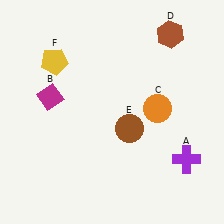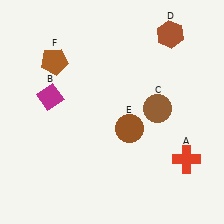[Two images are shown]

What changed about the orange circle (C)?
In Image 1, C is orange. In Image 2, it changed to brown.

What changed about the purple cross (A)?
In Image 1, A is purple. In Image 2, it changed to red.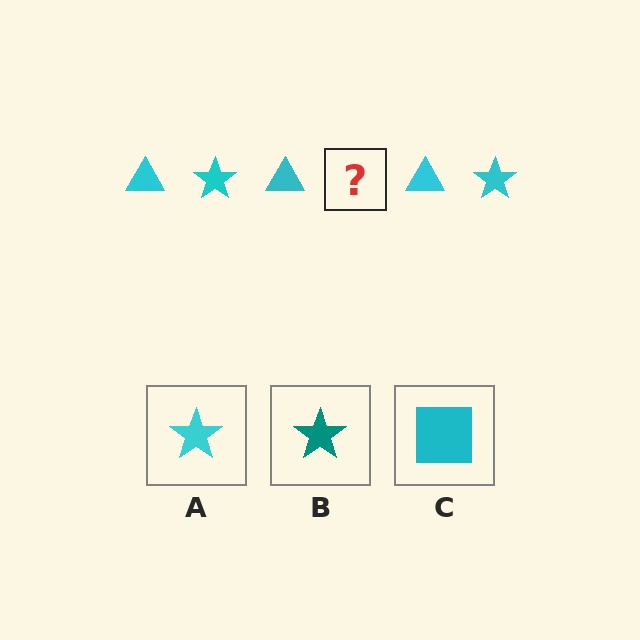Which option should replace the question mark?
Option A.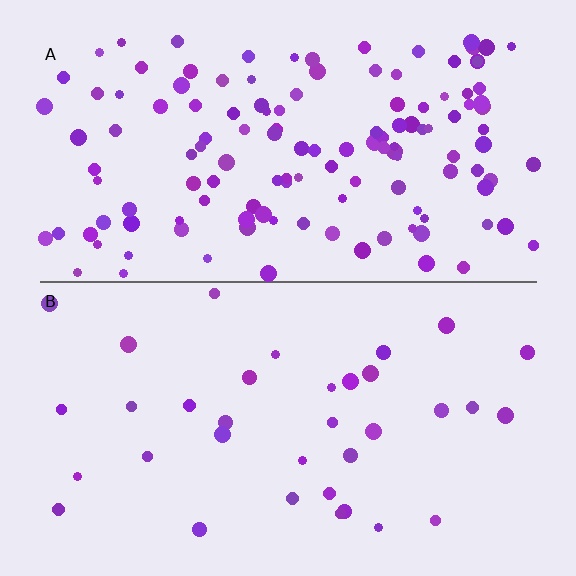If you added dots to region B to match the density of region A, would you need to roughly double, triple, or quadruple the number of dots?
Approximately quadruple.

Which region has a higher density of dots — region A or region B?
A (the top).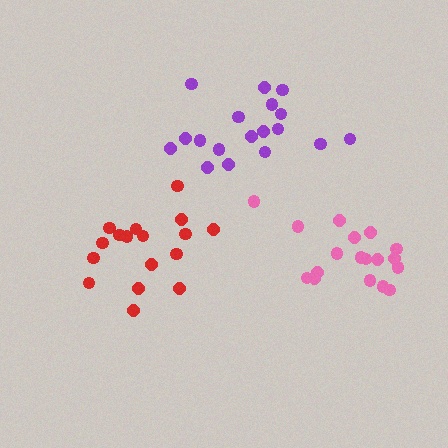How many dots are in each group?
Group 1: 17 dots, Group 2: 18 dots, Group 3: 18 dots (53 total).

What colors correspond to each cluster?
The clusters are colored: red, purple, pink.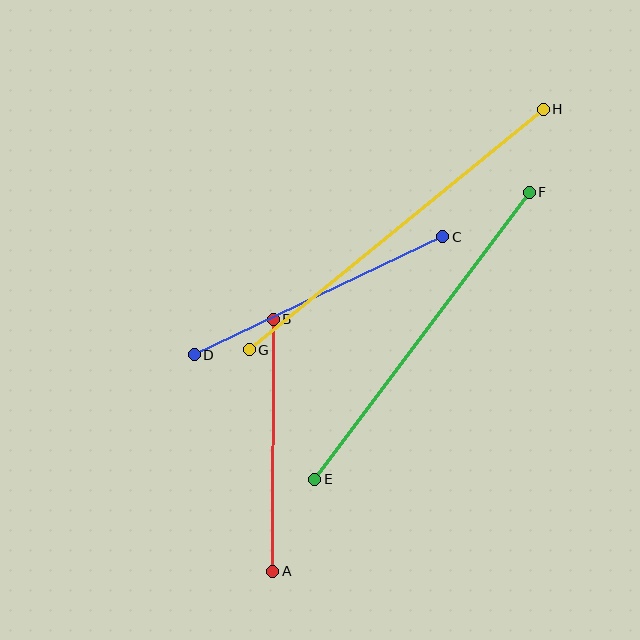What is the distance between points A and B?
The distance is approximately 252 pixels.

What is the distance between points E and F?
The distance is approximately 358 pixels.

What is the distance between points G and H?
The distance is approximately 380 pixels.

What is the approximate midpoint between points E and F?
The midpoint is at approximately (422, 336) pixels.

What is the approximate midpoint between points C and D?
The midpoint is at approximately (318, 296) pixels.